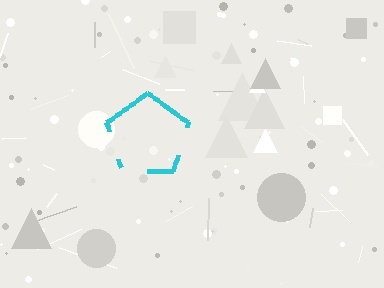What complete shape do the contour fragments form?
The contour fragments form a pentagon.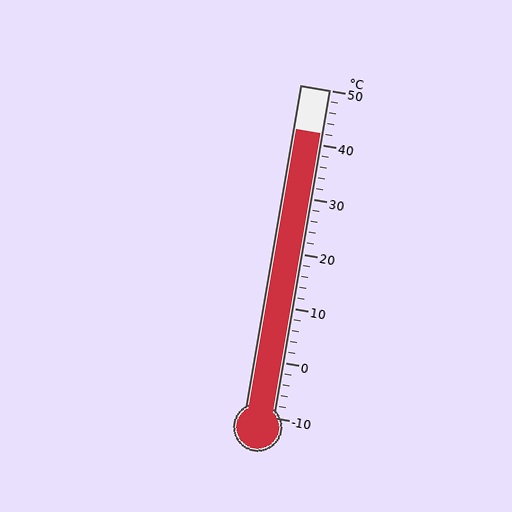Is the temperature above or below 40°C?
The temperature is above 40°C.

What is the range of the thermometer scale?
The thermometer scale ranges from -10°C to 50°C.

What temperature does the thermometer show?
The thermometer shows approximately 42°C.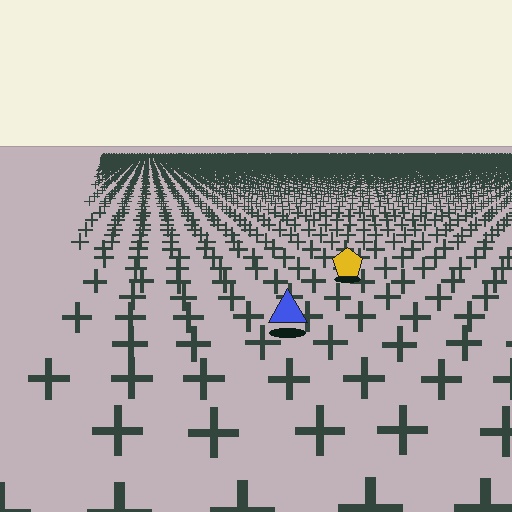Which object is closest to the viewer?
The blue triangle is closest. The texture marks near it are larger and more spread out.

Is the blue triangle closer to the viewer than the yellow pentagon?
Yes. The blue triangle is closer — you can tell from the texture gradient: the ground texture is coarser near it.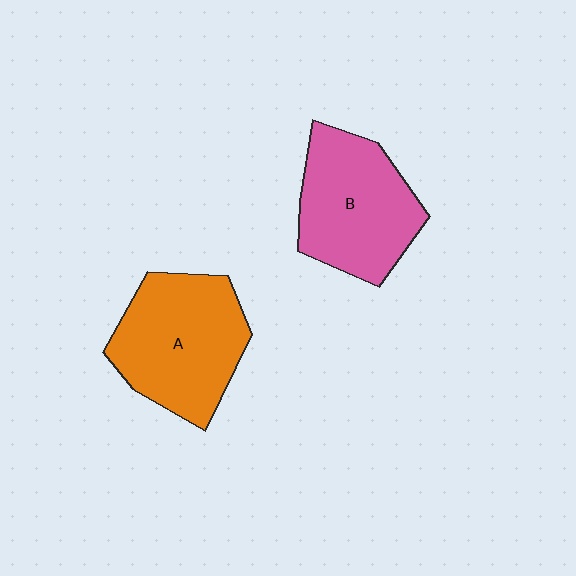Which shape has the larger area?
Shape A (orange).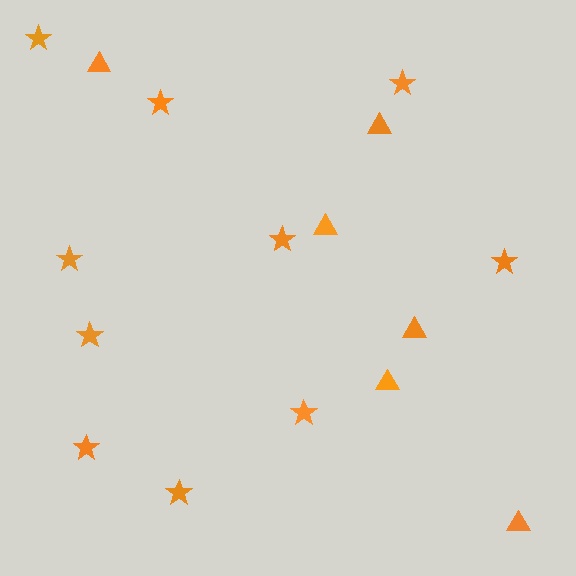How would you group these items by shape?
There are 2 groups: one group of stars (10) and one group of triangles (6).